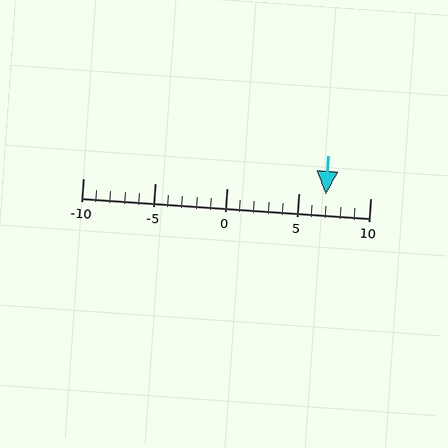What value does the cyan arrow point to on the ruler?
The cyan arrow points to approximately 7.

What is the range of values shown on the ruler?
The ruler shows values from -10 to 10.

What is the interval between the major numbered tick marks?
The major tick marks are spaced 5 units apart.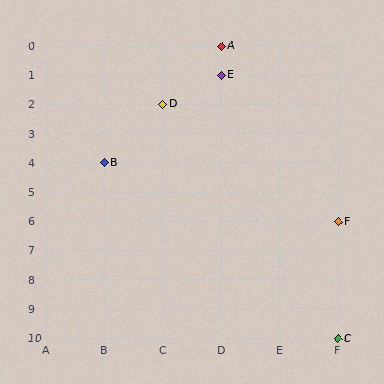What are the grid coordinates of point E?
Point E is at grid coordinates (D, 1).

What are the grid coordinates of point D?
Point D is at grid coordinates (C, 2).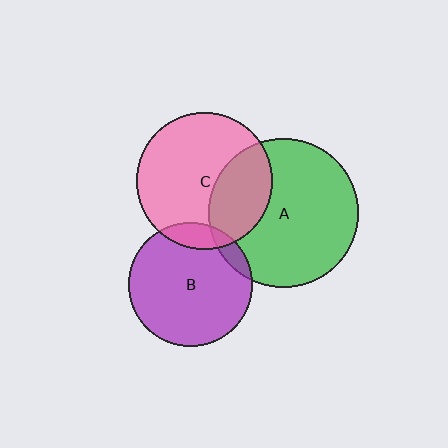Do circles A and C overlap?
Yes.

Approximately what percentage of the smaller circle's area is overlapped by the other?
Approximately 30%.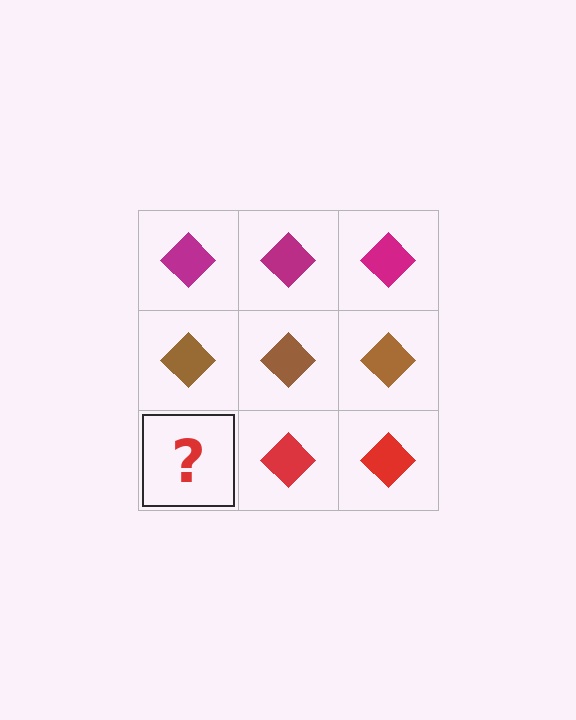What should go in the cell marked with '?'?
The missing cell should contain a red diamond.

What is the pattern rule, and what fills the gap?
The rule is that each row has a consistent color. The gap should be filled with a red diamond.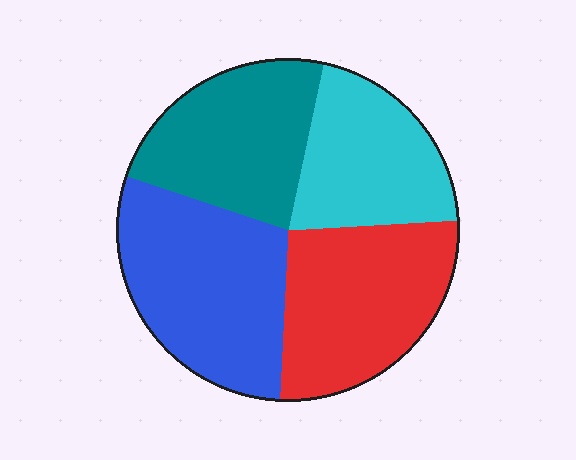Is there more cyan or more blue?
Blue.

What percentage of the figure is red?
Red takes up about one quarter (1/4) of the figure.